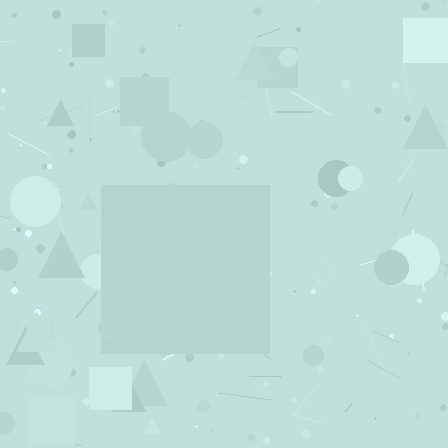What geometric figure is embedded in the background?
A square is embedded in the background.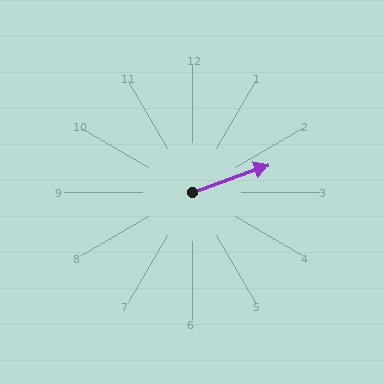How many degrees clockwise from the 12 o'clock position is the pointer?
Approximately 70 degrees.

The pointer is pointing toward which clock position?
Roughly 2 o'clock.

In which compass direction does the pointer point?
East.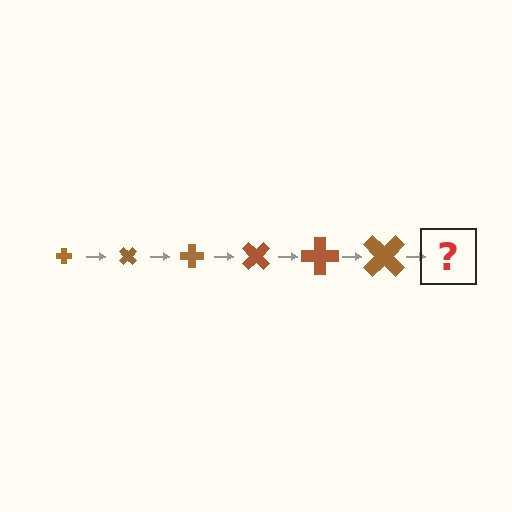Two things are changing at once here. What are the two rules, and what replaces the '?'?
The two rules are that the cross grows larger each step and it rotates 45 degrees each step. The '?' should be a cross, larger than the previous one and rotated 270 degrees from the start.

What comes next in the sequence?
The next element should be a cross, larger than the previous one and rotated 270 degrees from the start.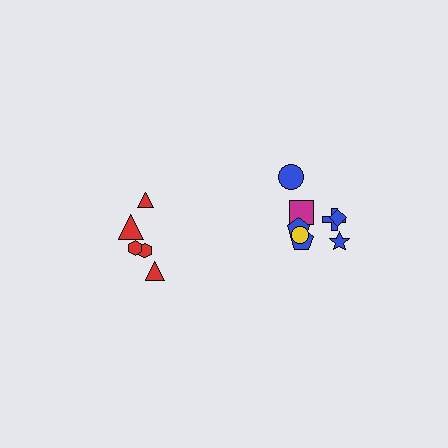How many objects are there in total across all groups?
There are 13 objects.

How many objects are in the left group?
There are 5 objects.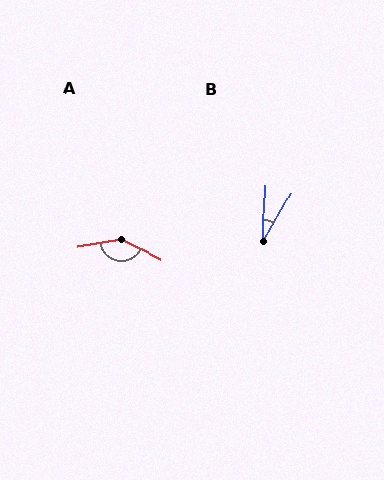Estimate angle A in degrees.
Approximately 144 degrees.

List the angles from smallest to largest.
B (28°), A (144°).